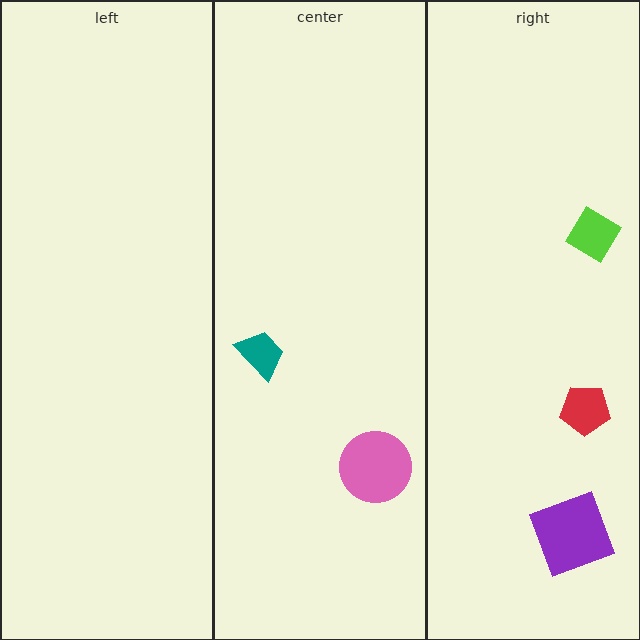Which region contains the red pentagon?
The right region.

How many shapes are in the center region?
2.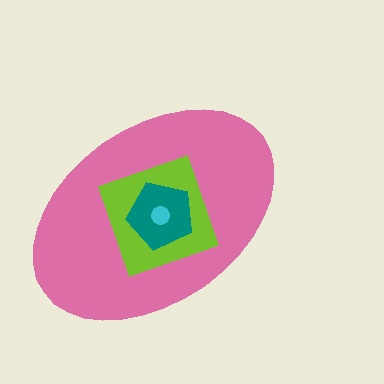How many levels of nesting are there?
4.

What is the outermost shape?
The pink ellipse.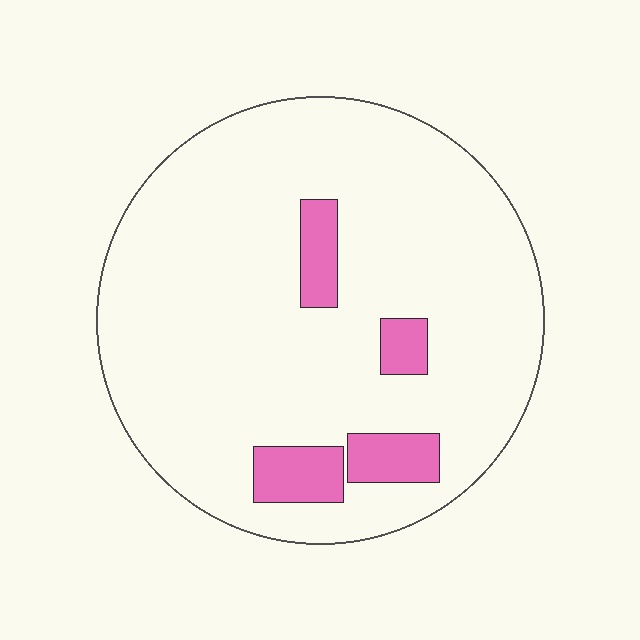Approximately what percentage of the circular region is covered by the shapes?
Approximately 10%.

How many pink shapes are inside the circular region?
4.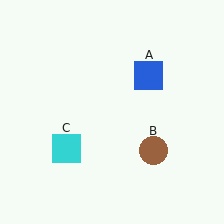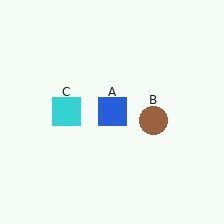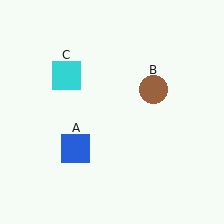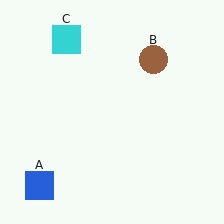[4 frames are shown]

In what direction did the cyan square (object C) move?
The cyan square (object C) moved up.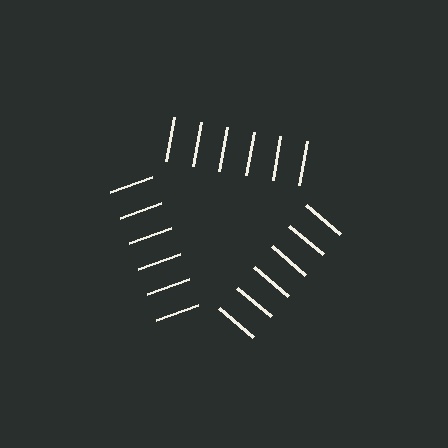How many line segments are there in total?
18 — 6 along each of the 3 edges.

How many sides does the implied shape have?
3 sides — the line-ends trace a triangle.